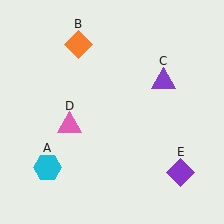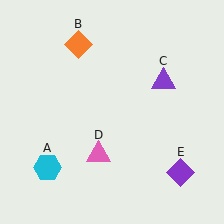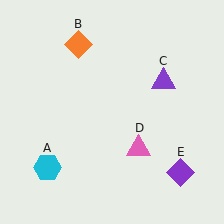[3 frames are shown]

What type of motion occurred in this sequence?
The pink triangle (object D) rotated counterclockwise around the center of the scene.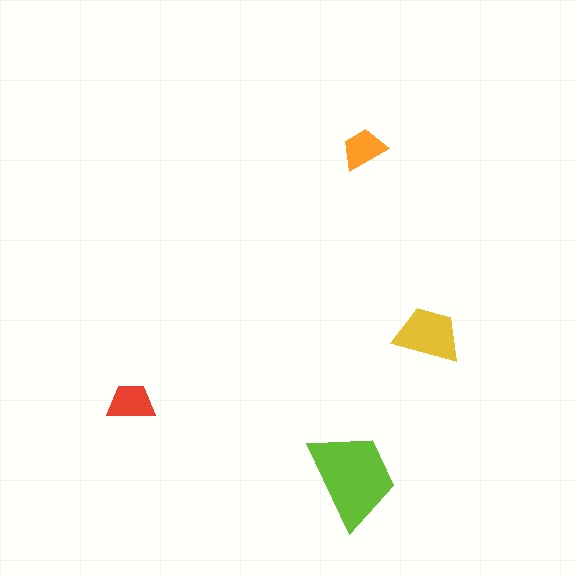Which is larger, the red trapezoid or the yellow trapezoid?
The yellow one.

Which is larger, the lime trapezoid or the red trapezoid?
The lime one.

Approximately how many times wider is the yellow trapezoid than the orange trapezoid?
About 1.5 times wider.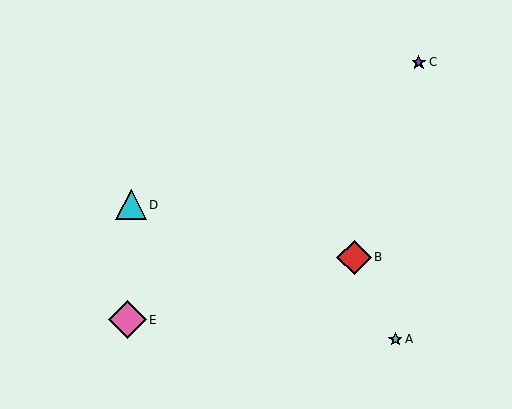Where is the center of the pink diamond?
The center of the pink diamond is at (127, 320).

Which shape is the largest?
The pink diamond (labeled E) is the largest.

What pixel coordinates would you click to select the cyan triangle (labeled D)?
Click at (131, 205) to select the cyan triangle D.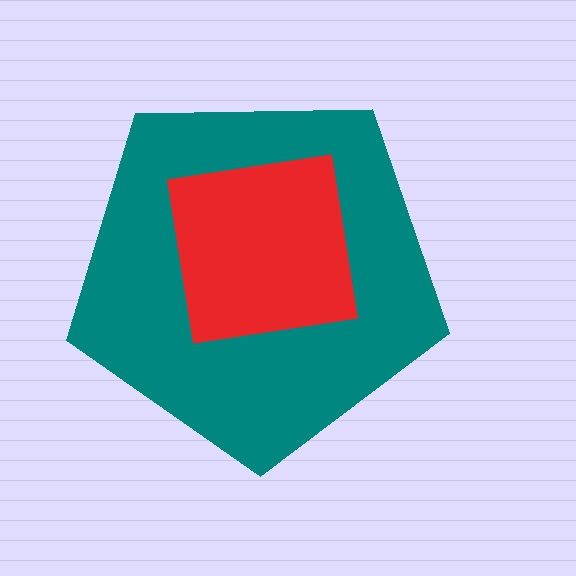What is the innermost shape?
The red square.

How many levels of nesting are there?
2.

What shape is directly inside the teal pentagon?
The red square.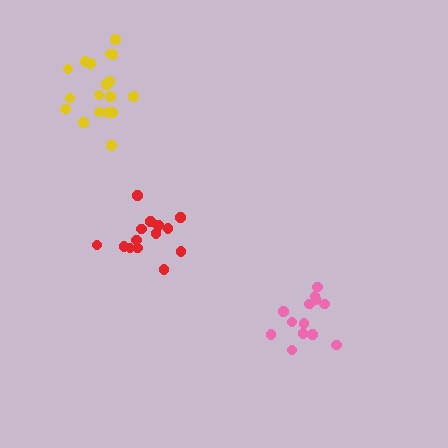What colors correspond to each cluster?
The clusters are colored: red, pink, yellow.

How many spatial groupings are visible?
There are 3 spatial groupings.